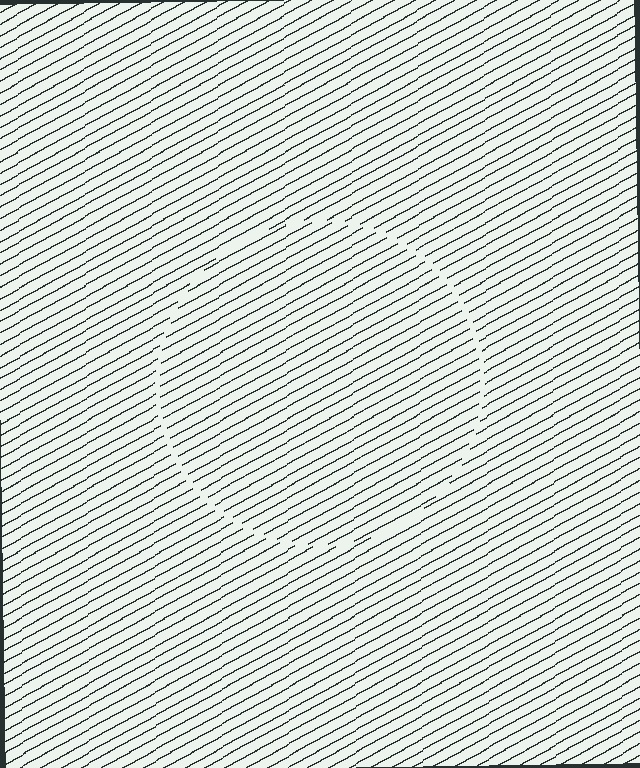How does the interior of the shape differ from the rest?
The interior of the shape contains the same grating, shifted by half a period — the contour is defined by the phase discontinuity where line-ends from the inner and outer gratings abut.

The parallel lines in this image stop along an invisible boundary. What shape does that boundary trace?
An illusory circle. The interior of the shape contains the same grating, shifted by half a period — the contour is defined by the phase discontinuity where line-ends from the inner and outer gratings abut.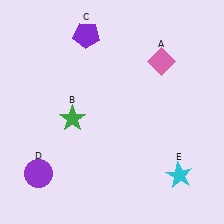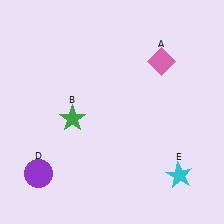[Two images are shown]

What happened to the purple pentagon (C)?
The purple pentagon (C) was removed in Image 2. It was in the top-left area of Image 1.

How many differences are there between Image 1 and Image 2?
There is 1 difference between the two images.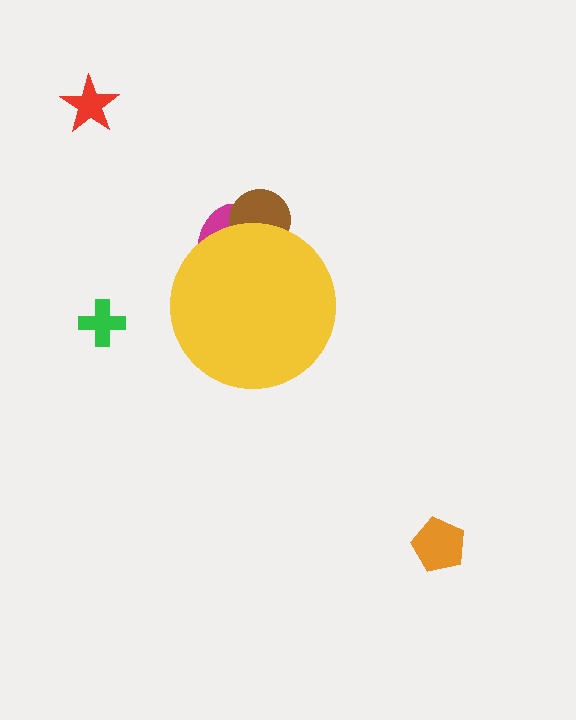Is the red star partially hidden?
No, the red star is fully visible.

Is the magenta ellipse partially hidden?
Yes, the magenta ellipse is partially hidden behind the yellow circle.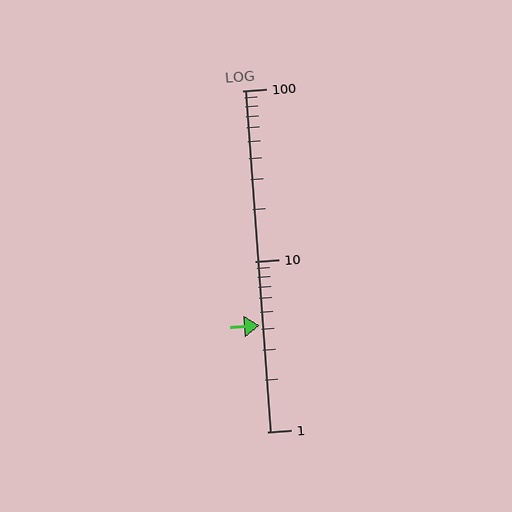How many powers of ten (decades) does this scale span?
The scale spans 2 decades, from 1 to 100.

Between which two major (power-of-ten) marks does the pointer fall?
The pointer is between 1 and 10.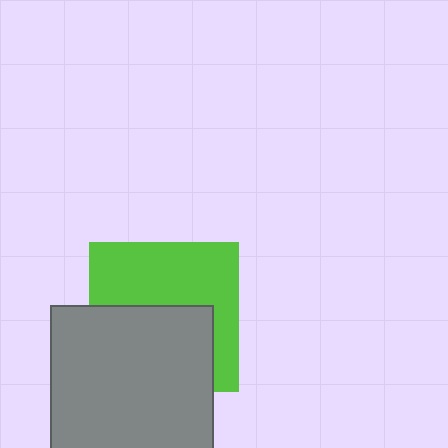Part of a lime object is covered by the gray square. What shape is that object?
It is a square.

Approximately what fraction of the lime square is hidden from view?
Roughly 47% of the lime square is hidden behind the gray square.